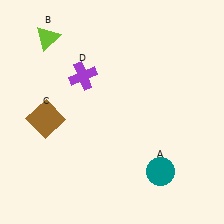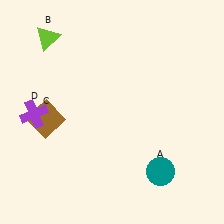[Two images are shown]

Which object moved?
The purple cross (D) moved left.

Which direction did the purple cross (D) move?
The purple cross (D) moved left.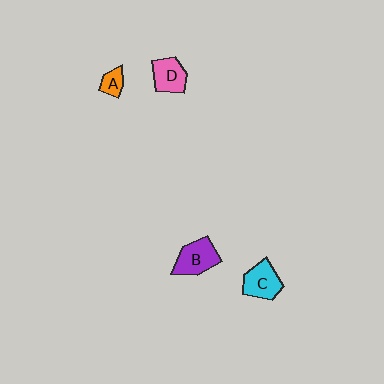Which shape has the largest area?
Shape B (purple).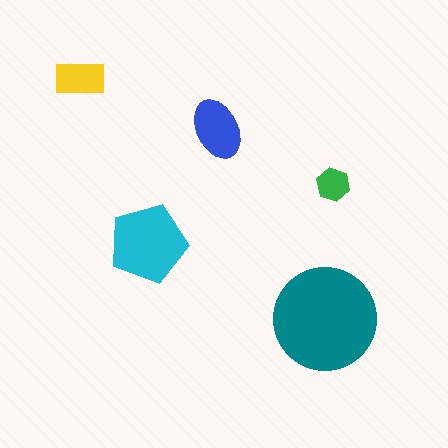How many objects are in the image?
There are 5 objects in the image.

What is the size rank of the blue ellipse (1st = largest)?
3rd.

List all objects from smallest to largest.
The green hexagon, the yellow rectangle, the blue ellipse, the cyan pentagon, the teal circle.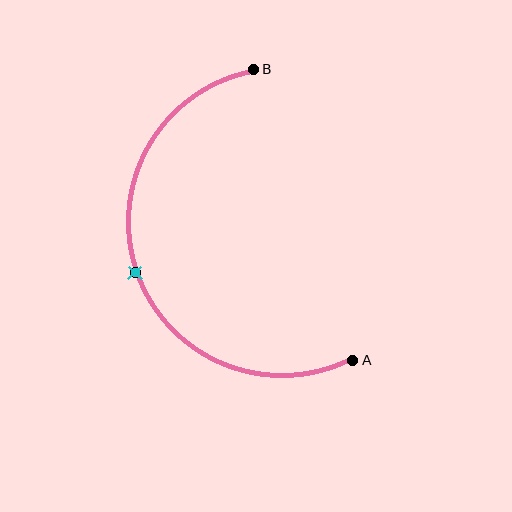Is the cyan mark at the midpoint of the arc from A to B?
Yes. The cyan mark lies on the arc at equal arc-length from both A and B — it is the arc midpoint.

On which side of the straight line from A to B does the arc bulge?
The arc bulges to the left of the straight line connecting A and B.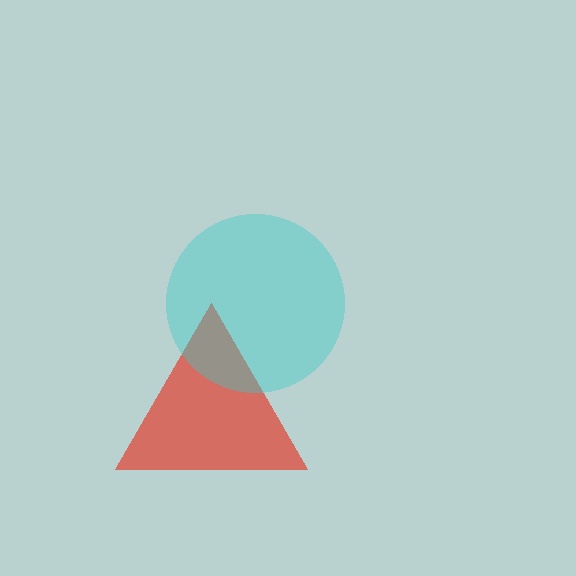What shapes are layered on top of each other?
The layered shapes are: a red triangle, a cyan circle.